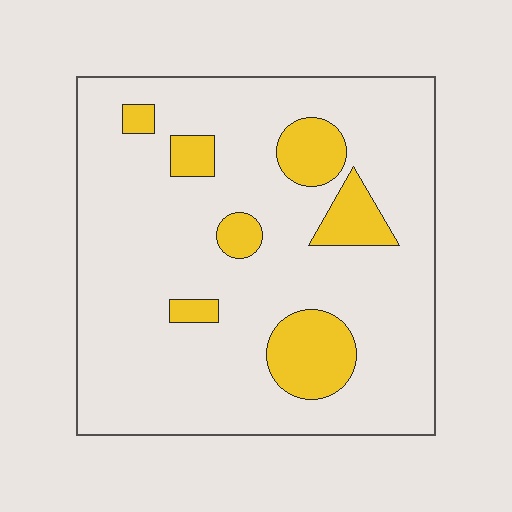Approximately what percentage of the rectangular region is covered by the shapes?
Approximately 15%.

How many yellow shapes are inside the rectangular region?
7.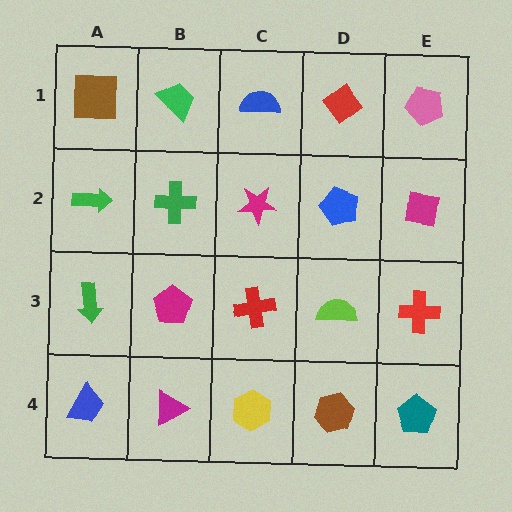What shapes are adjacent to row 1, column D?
A blue pentagon (row 2, column D), a blue semicircle (row 1, column C), a pink pentagon (row 1, column E).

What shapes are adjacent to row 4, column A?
A green arrow (row 3, column A), a magenta triangle (row 4, column B).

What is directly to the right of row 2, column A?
A green cross.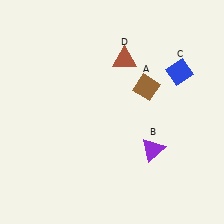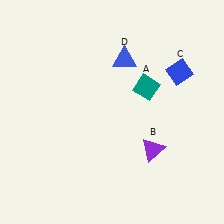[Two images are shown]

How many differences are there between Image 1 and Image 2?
There are 2 differences between the two images.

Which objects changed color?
A changed from brown to teal. D changed from brown to blue.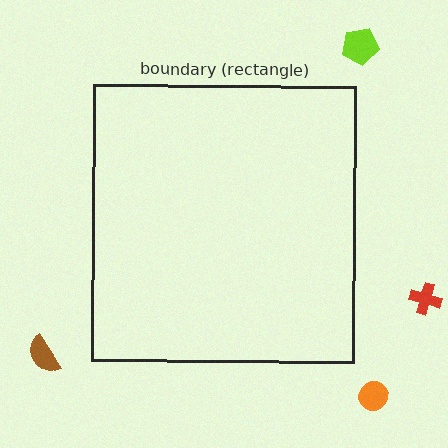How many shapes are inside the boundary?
0 inside, 4 outside.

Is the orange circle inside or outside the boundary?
Outside.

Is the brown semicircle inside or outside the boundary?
Outside.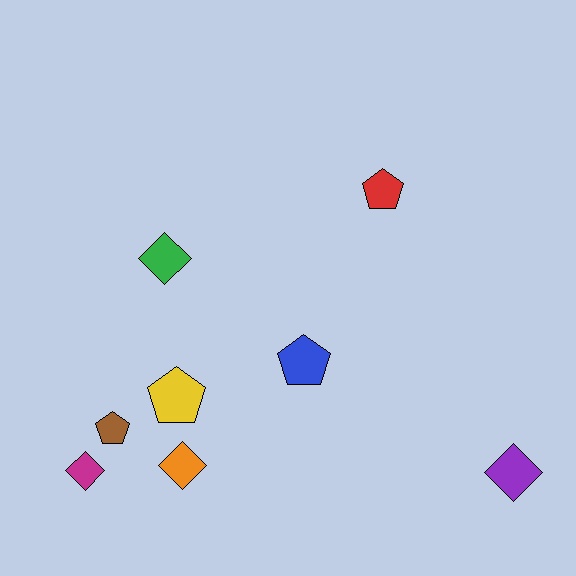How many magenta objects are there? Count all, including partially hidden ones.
There is 1 magenta object.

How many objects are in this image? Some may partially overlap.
There are 8 objects.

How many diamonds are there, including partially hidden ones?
There are 4 diamonds.